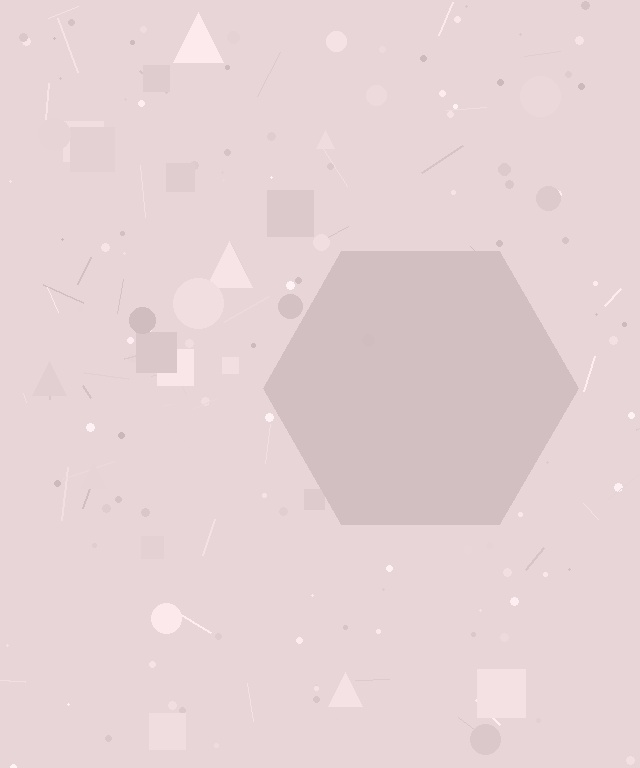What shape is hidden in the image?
A hexagon is hidden in the image.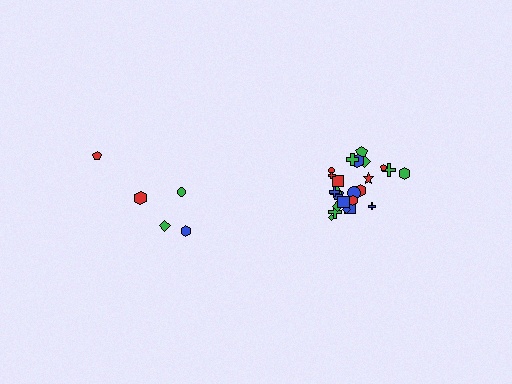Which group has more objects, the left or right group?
The right group.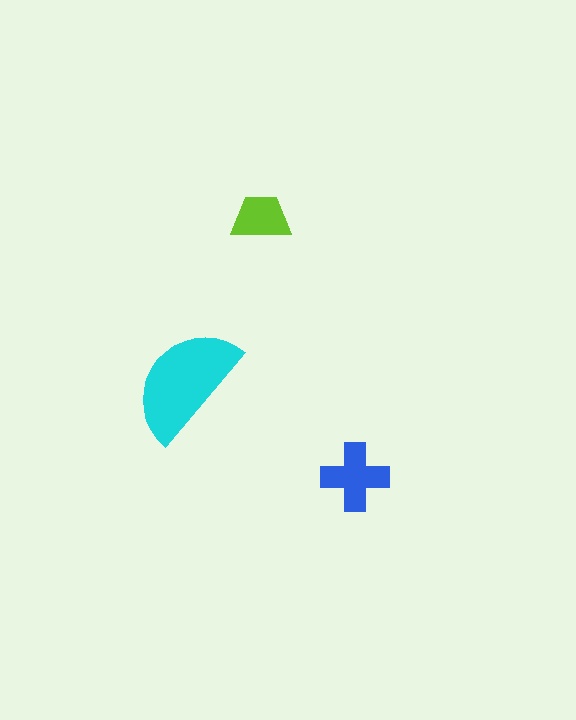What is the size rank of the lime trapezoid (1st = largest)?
3rd.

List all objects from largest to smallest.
The cyan semicircle, the blue cross, the lime trapezoid.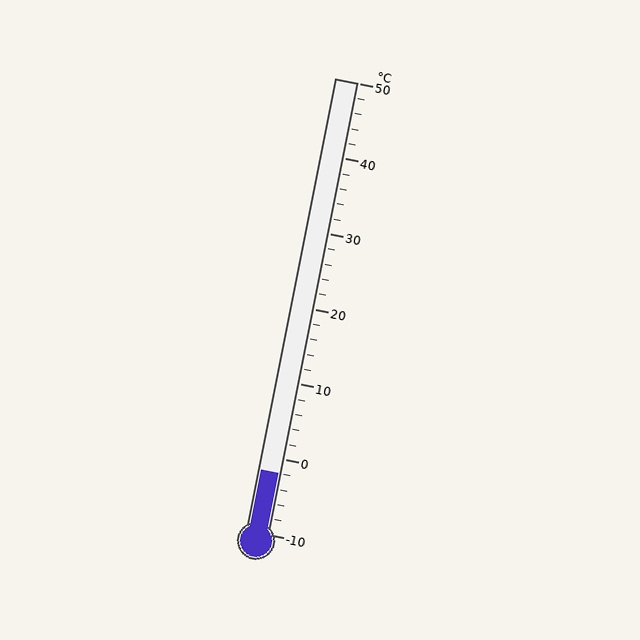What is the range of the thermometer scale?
The thermometer scale ranges from -10°C to 50°C.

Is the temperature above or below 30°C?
The temperature is below 30°C.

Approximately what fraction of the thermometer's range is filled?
The thermometer is filled to approximately 15% of its range.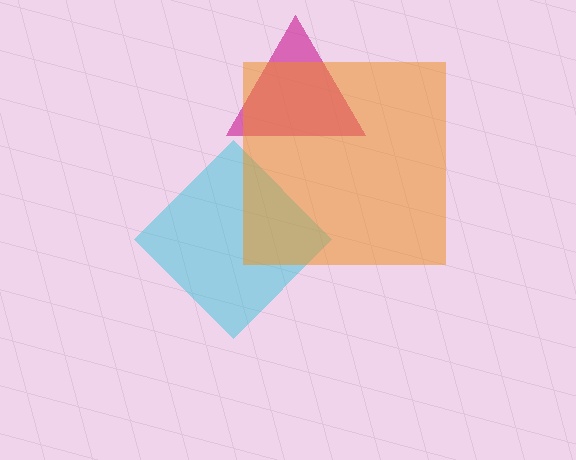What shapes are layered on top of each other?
The layered shapes are: a magenta triangle, a cyan diamond, an orange square.